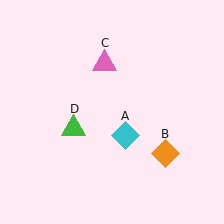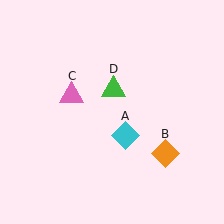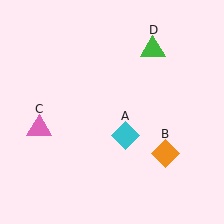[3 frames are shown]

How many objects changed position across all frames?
2 objects changed position: pink triangle (object C), green triangle (object D).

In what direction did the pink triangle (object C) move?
The pink triangle (object C) moved down and to the left.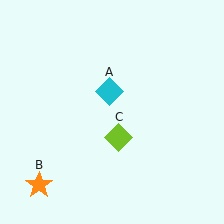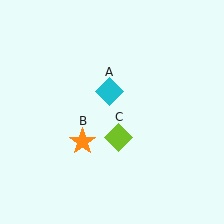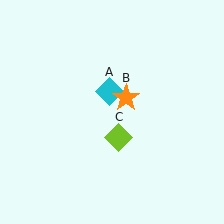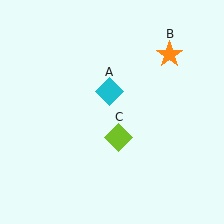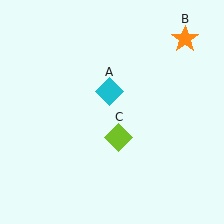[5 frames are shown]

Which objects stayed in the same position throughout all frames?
Cyan diamond (object A) and lime diamond (object C) remained stationary.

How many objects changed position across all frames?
1 object changed position: orange star (object B).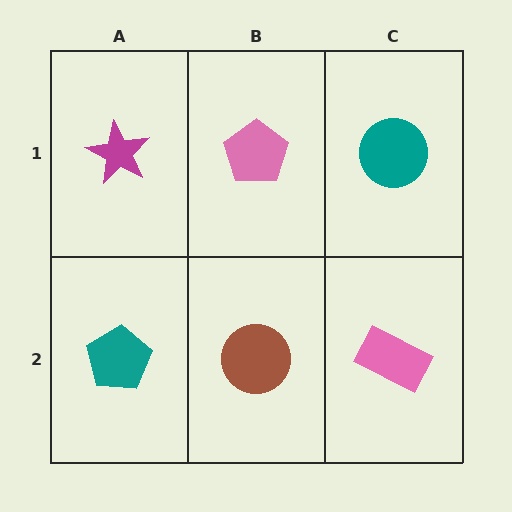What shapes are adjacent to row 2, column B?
A pink pentagon (row 1, column B), a teal pentagon (row 2, column A), a pink rectangle (row 2, column C).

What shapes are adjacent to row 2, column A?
A magenta star (row 1, column A), a brown circle (row 2, column B).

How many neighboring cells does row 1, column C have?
2.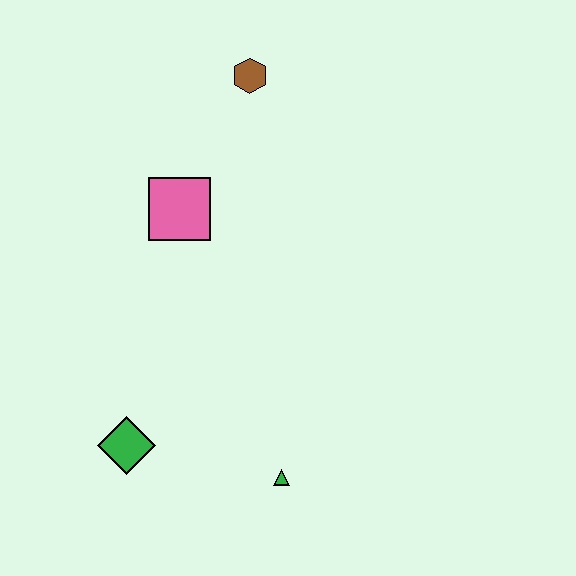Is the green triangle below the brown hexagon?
Yes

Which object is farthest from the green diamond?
The brown hexagon is farthest from the green diamond.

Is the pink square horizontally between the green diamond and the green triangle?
Yes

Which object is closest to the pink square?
The brown hexagon is closest to the pink square.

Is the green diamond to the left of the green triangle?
Yes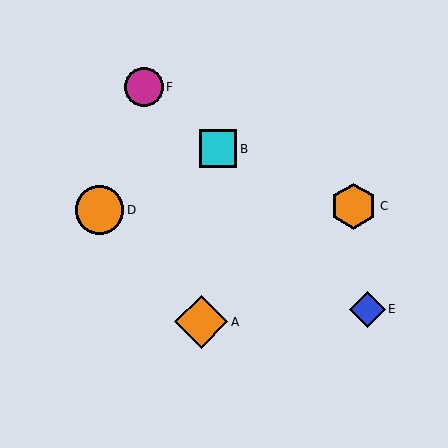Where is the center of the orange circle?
The center of the orange circle is at (99, 210).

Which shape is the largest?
The orange diamond (labeled A) is the largest.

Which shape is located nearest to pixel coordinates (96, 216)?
The orange circle (labeled D) at (99, 210) is nearest to that location.